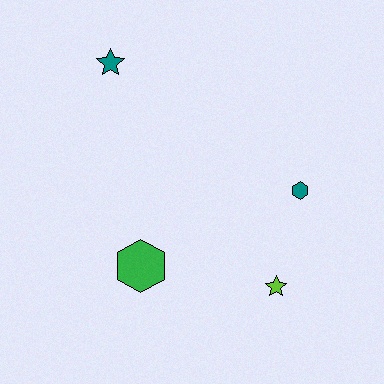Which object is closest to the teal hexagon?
The lime star is closest to the teal hexagon.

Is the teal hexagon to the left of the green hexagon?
No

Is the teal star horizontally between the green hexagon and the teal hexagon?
No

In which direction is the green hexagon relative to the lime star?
The green hexagon is to the left of the lime star.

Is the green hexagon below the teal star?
Yes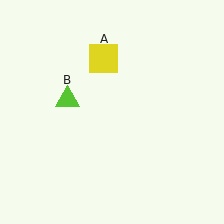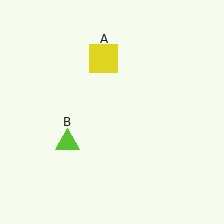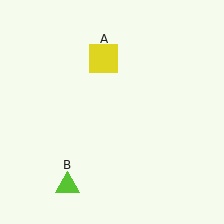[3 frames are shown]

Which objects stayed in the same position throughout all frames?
Yellow square (object A) remained stationary.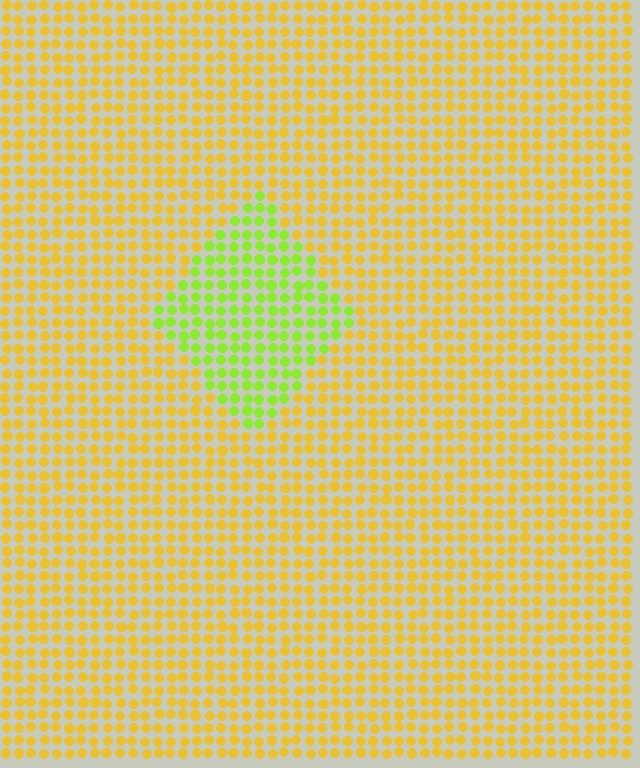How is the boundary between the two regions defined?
The boundary is defined purely by a slight shift in hue (about 44 degrees). Spacing, size, and orientation are identical on both sides.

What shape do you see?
I see a diamond.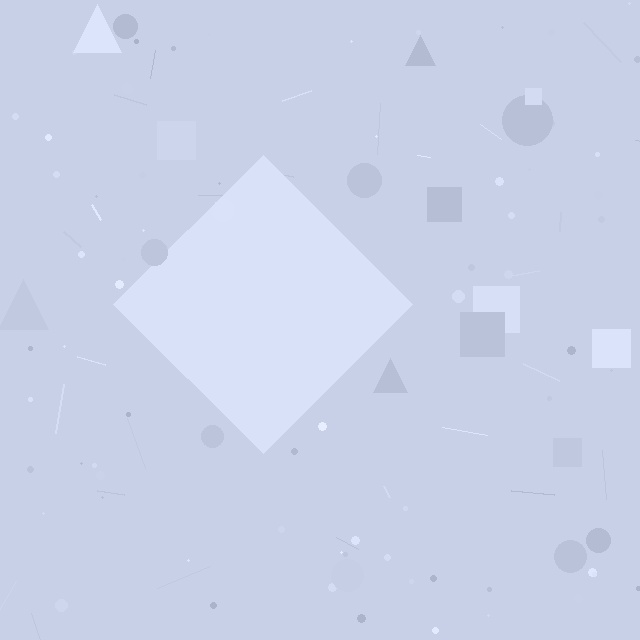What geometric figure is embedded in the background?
A diamond is embedded in the background.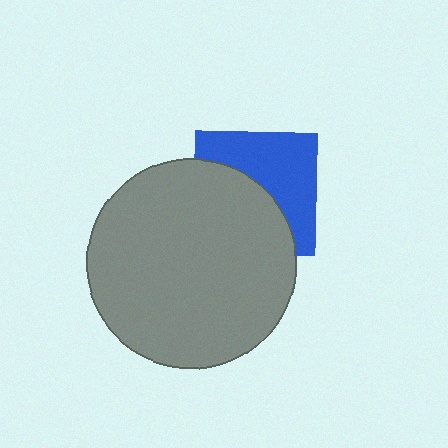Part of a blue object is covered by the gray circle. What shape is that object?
It is a square.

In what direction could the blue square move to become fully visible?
The blue square could move toward the upper-right. That would shift it out from behind the gray circle entirely.